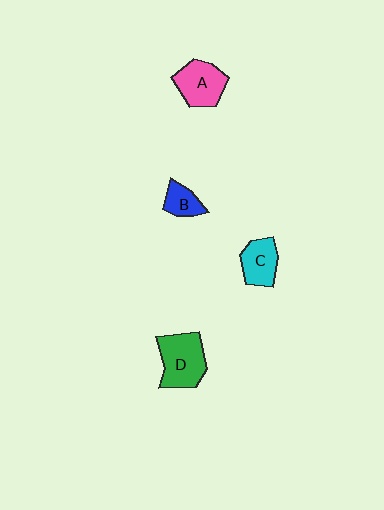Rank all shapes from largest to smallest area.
From largest to smallest: D (green), A (pink), C (cyan), B (blue).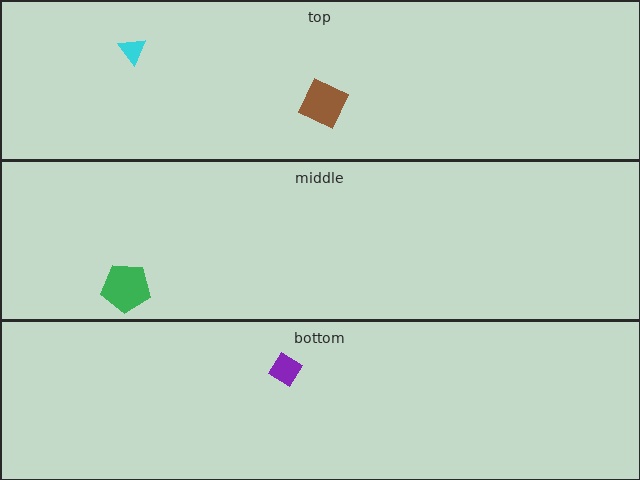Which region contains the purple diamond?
The bottom region.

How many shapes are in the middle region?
1.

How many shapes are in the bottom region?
1.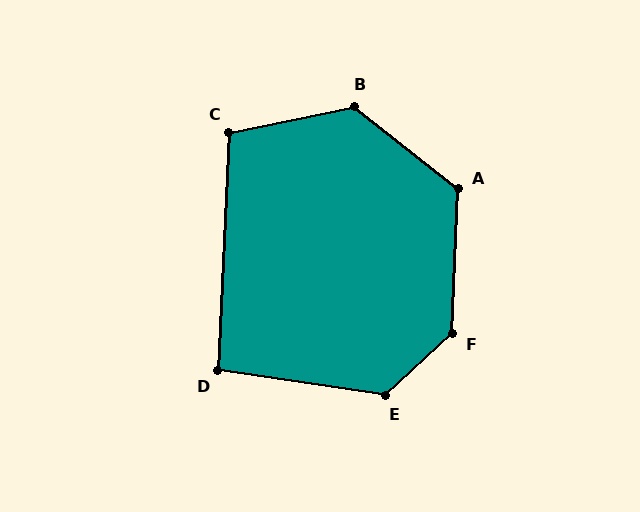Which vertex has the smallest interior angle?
D, at approximately 96 degrees.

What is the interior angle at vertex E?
Approximately 129 degrees (obtuse).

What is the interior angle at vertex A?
Approximately 126 degrees (obtuse).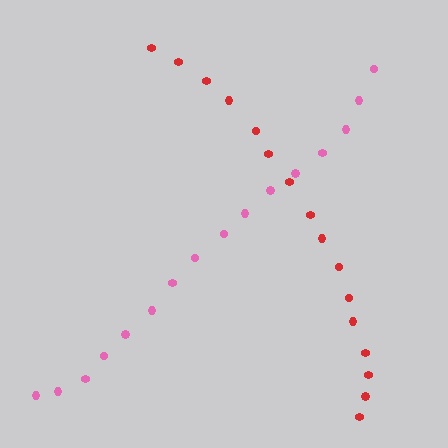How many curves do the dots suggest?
There are 2 distinct paths.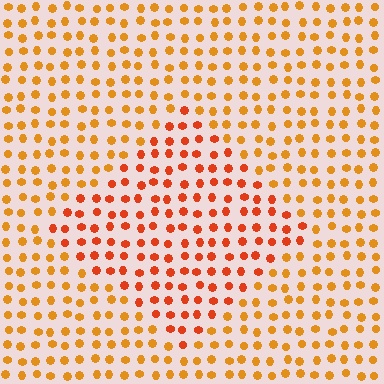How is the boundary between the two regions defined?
The boundary is defined purely by a slight shift in hue (about 25 degrees). Spacing, size, and orientation are identical on both sides.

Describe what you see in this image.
The image is filled with small orange elements in a uniform arrangement. A diamond-shaped region is visible where the elements are tinted to a slightly different hue, forming a subtle color boundary.